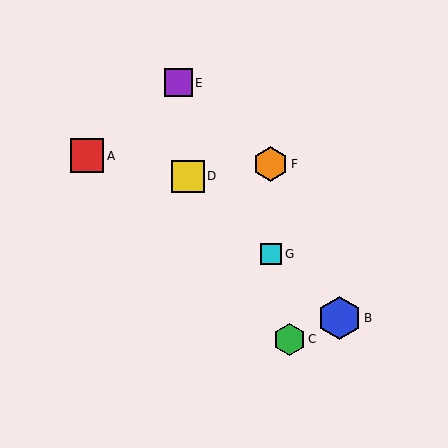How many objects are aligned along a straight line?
3 objects (B, D, G) are aligned along a straight line.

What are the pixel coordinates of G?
Object G is at (271, 254).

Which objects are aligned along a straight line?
Objects B, D, G are aligned along a straight line.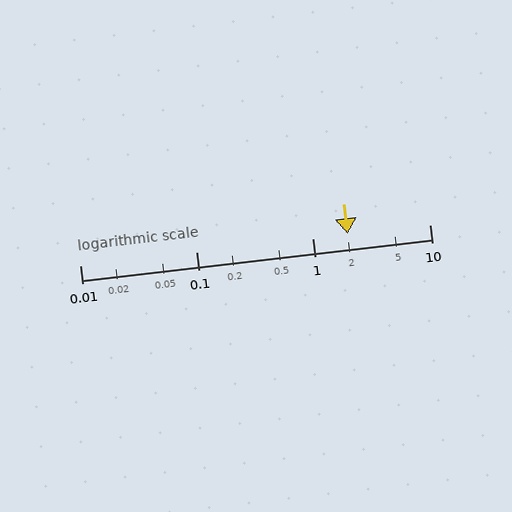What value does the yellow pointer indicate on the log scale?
The pointer indicates approximately 2.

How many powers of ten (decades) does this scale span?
The scale spans 3 decades, from 0.01 to 10.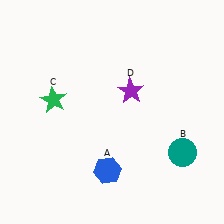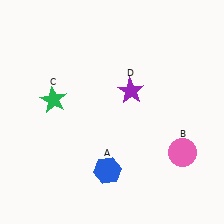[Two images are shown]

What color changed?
The circle (B) changed from teal in Image 1 to pink in Image 2.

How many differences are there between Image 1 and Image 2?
There is 1 difference between the two images.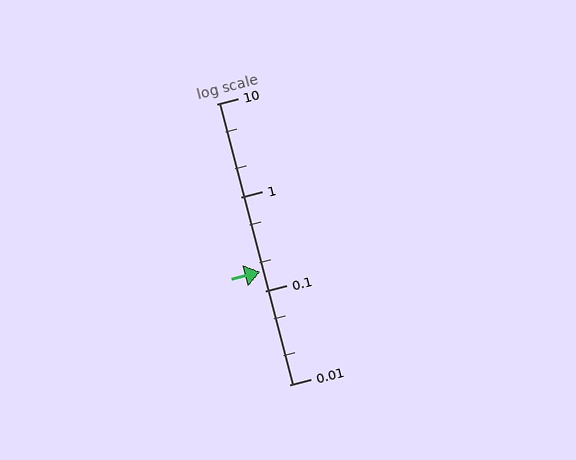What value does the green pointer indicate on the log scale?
The pointer indicates approximately 0.16.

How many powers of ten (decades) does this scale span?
The scale spans 3 decades, from 0.01 to 10.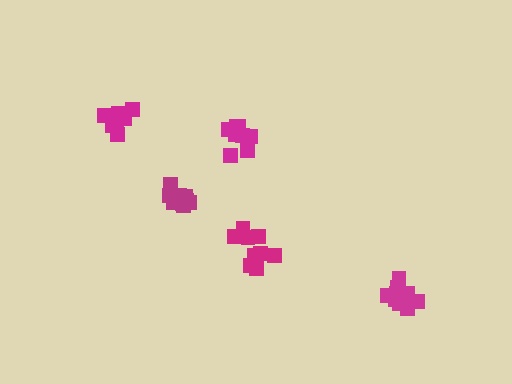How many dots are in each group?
Group 1: 12 dots, Group 2: 9 dots, Group 3: 9 dots, Group 4: 8 dots, Group 5: 10 dots (48 total).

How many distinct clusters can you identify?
There are 5 distinct clusters.